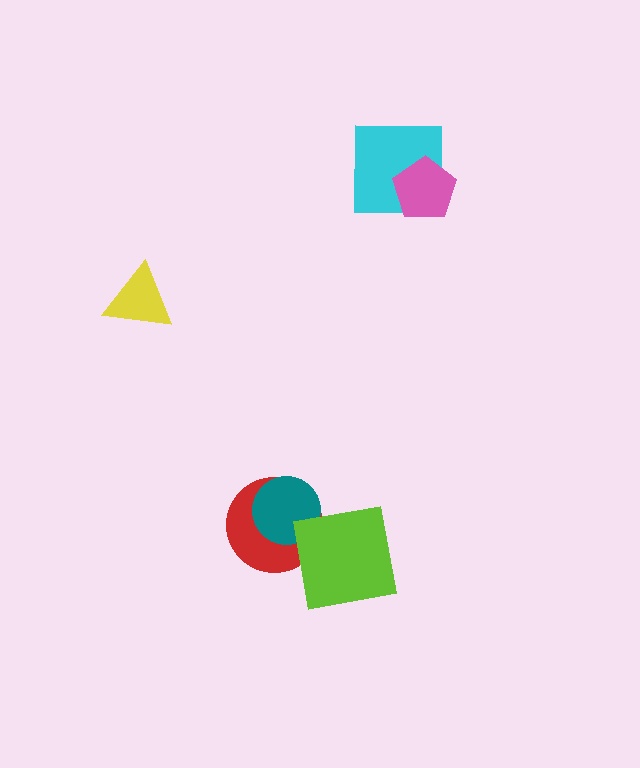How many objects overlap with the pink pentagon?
1 object overlaps with the pink pentagon.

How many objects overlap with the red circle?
2 objects overlap with the red circle.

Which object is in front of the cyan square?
The pink pentagon is in front of the cyan square.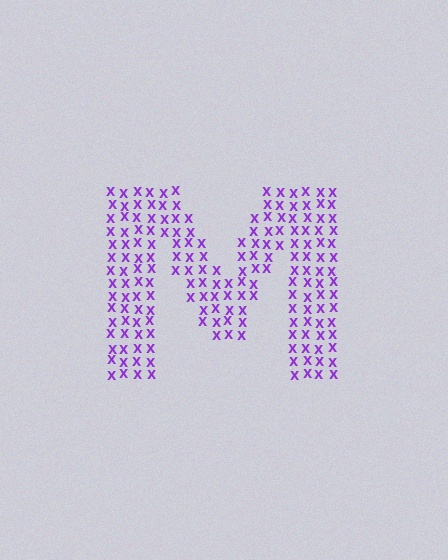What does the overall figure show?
The overall figure shows the letter M.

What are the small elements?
The small elements are letter X's.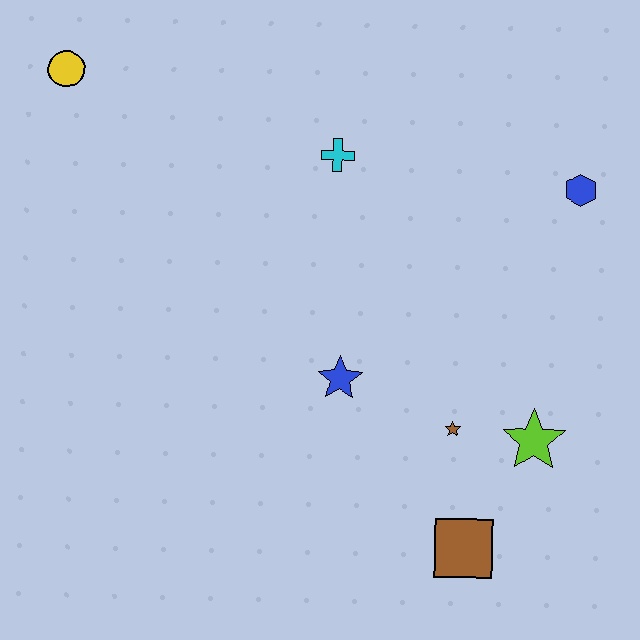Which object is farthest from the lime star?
The yellow circle is farthest from the lime star.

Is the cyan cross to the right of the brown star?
No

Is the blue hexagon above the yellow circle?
No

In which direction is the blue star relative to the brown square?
The blue star is above the brown square.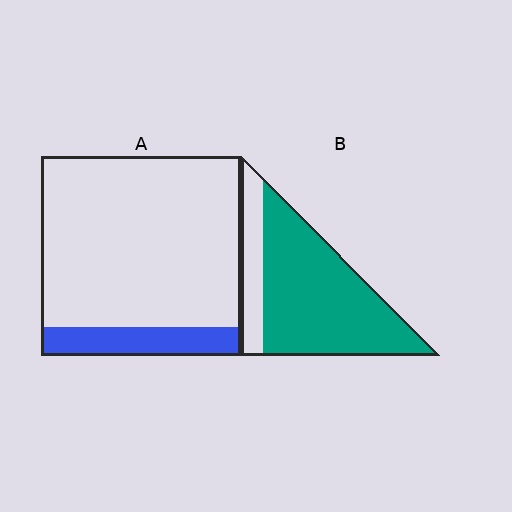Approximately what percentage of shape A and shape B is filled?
A is approximately 15% and B is approximately 80%.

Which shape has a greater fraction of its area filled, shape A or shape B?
Shape B.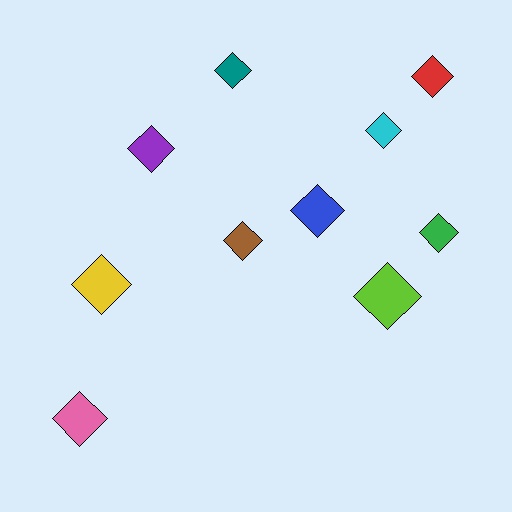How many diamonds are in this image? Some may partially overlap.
There are 10 diamonds.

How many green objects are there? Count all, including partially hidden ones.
There is 1 green object.